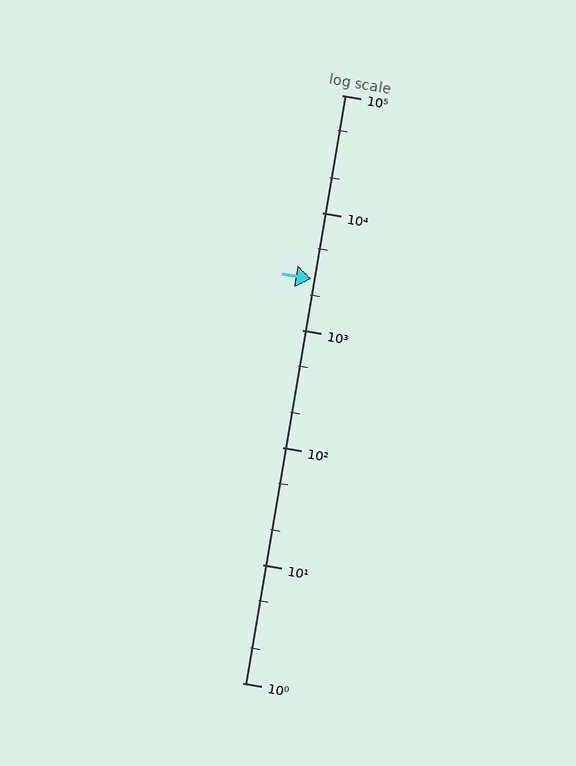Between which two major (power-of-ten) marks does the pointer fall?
The pointer is between 1000 and 10000.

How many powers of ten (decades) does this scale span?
The scale spans 5 decades, from 1 to 100000.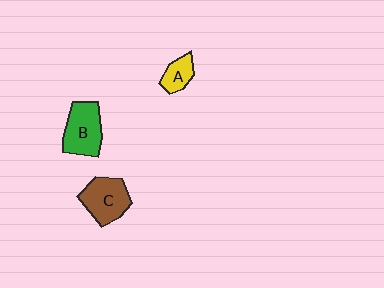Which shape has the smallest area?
Shape A (yellow).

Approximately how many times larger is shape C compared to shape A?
Approximately 2.0 times.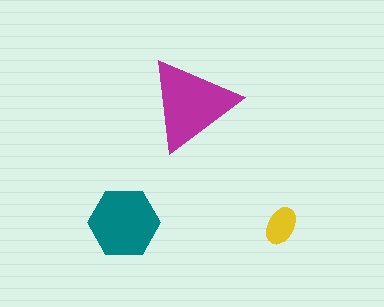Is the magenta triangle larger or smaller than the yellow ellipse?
Larger.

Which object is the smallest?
The yellow ellipse.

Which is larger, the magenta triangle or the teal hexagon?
The magenta triangle.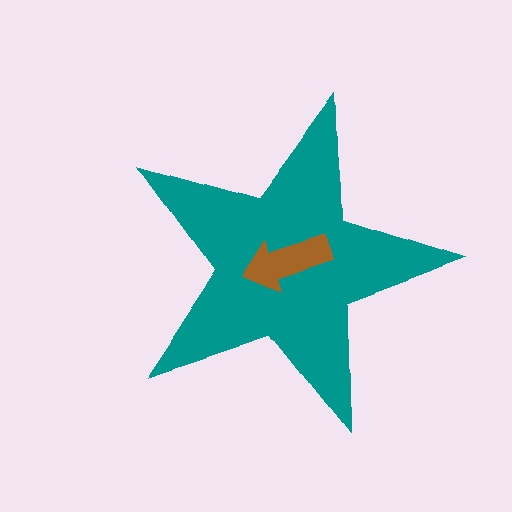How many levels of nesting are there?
2.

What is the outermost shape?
The teal star.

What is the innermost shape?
The brown arrow.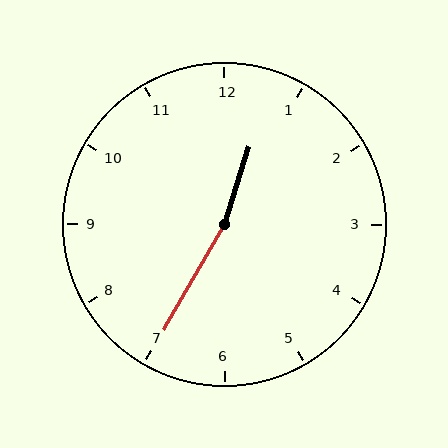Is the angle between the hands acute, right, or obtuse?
It is obtuse.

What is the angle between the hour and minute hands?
Approximately 168 degrees.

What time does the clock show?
12:35.